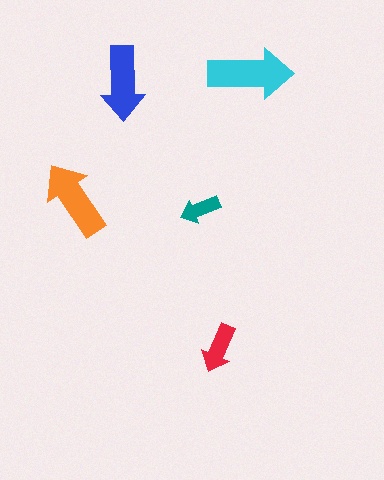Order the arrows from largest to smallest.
the cyan one, the orange one, the blue one, the red one, the teal one.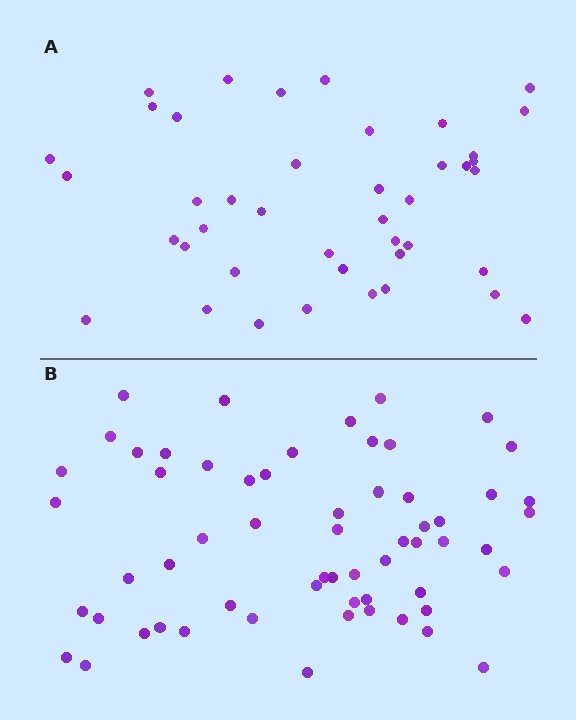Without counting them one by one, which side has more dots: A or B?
Region B (the bottom region) has more dots.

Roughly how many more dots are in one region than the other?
Region B has approximately 20 more dots than region A.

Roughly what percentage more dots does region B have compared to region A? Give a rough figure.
About 45% more.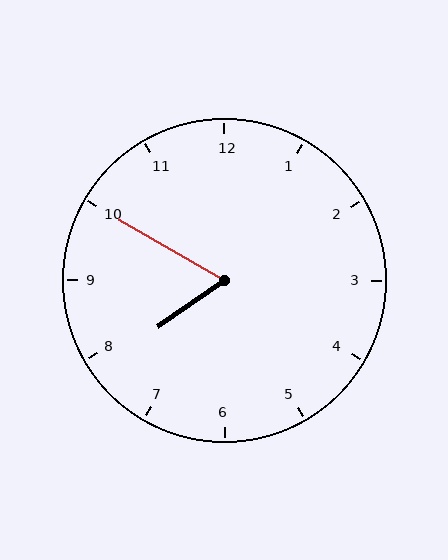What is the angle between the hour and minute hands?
Approximately 65 degrees.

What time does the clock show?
7:50.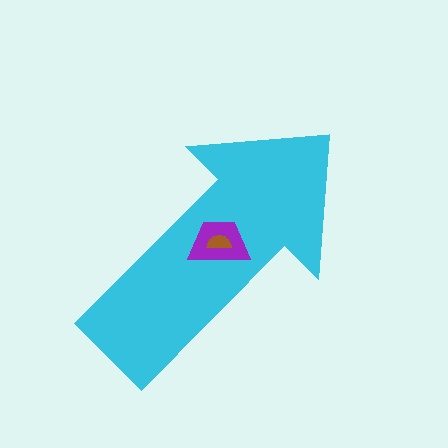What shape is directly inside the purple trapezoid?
The brown semicircle.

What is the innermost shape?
The brown semicircle.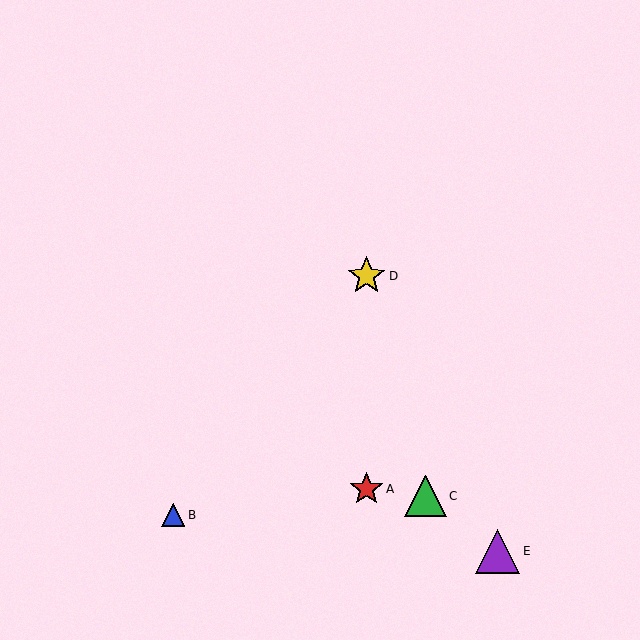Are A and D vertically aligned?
Yes, both are at x≈367.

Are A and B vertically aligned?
No, A is at x≈367 and B is at x≈173.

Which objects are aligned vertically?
Objects A, D are aligned vertically.